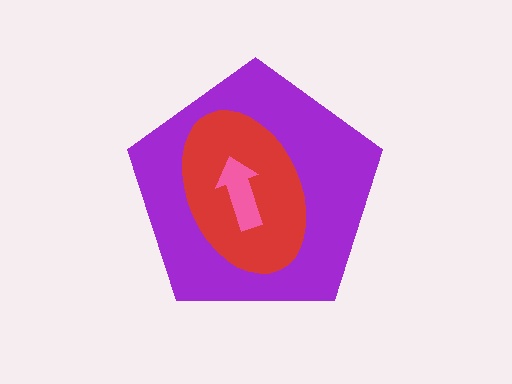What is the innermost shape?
The pink arrow.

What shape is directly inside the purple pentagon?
The red ellipse.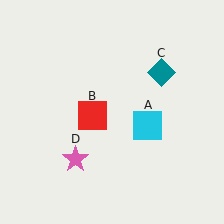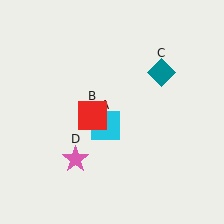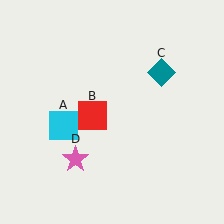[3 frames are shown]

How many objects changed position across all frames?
1 object changed position: cyan square (object A).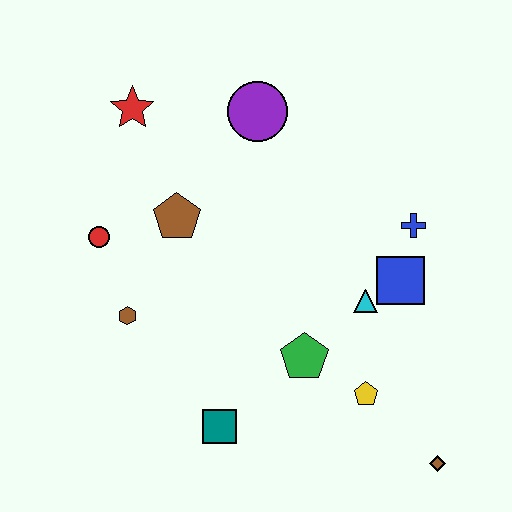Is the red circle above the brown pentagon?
No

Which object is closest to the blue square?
The cyan triangle is closest to the blue square.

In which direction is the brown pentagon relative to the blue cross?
The brown pentagon is to the left of the blue cross.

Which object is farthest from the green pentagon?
The red star is farthest from the green pentagon.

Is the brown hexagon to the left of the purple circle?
Yes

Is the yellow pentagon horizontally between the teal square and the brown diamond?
Yes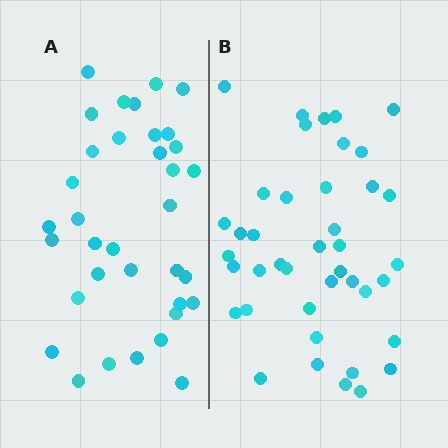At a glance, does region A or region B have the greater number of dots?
Region B (the right region) has more dots.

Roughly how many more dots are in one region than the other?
Region B has about 6 more dots than region A.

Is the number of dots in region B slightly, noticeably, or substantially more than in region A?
Region B has only slightly more — the two regions are fairly close. The ratio is roughly 1.2 to 1.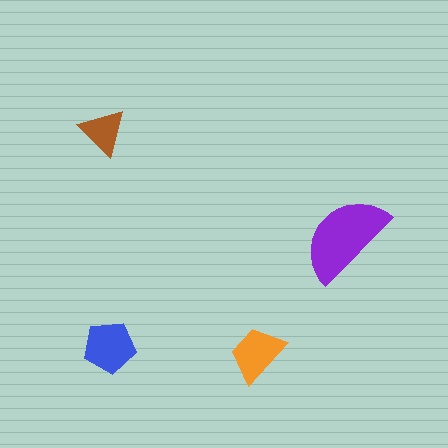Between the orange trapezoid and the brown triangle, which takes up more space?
The orange trapezoid.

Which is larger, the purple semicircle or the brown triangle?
The purple semicircle.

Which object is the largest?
The purple semicircle.